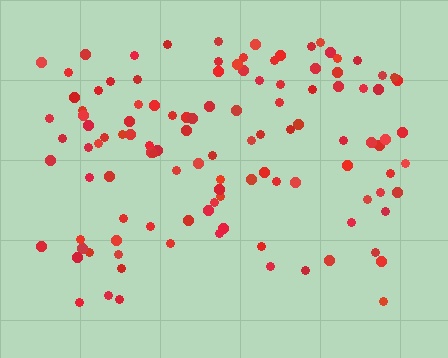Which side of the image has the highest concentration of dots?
The top.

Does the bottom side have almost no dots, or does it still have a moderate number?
Still a moderate number, just noticeably fewer than the top.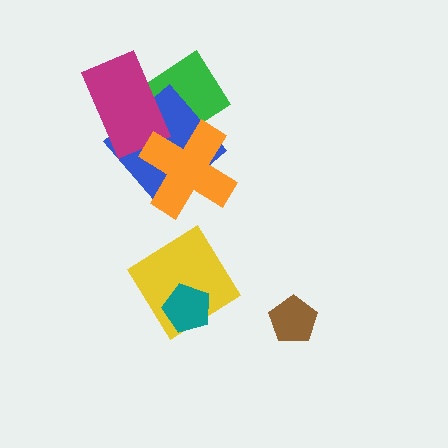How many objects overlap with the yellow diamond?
1 object overlaps with the yellow diamond.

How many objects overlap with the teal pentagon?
1 object overlaps with the teal pentagon.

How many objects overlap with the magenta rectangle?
2 objects overlap with the magenta rectangle.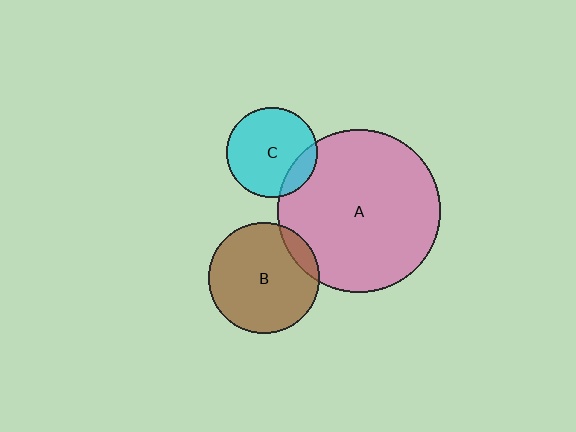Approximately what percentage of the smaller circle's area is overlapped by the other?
Approximately 10%.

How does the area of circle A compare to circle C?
Approximately 3.2 times.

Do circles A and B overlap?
Yes.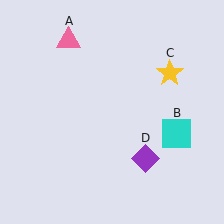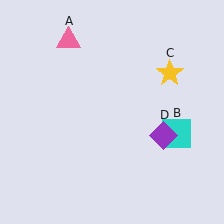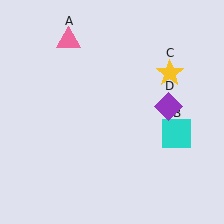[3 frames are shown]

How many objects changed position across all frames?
1 object changed position: purple diamond (object D).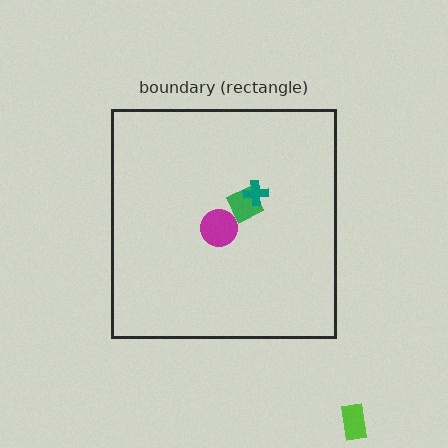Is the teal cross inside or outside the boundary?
Inside.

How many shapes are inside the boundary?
3 inside, 1 outside.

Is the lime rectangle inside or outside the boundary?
Outside.